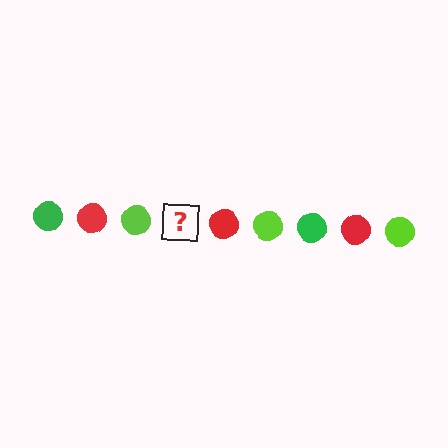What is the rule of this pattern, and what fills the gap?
The rule is that the pattern cycles through green, red, lime circles. The gap should be filled with a green circle.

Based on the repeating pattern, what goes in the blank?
The blank should be a green circle.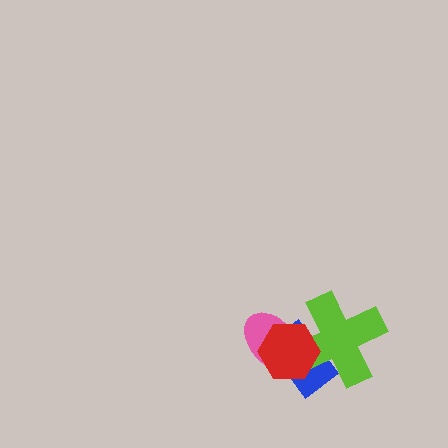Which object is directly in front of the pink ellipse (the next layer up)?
The lime cross is directly in front of the pink ellipse.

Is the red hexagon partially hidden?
No, no other shape covers it.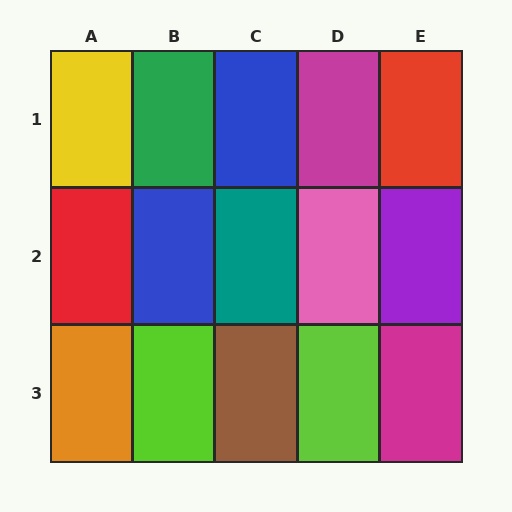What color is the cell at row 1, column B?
Green.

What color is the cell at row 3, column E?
Magenta.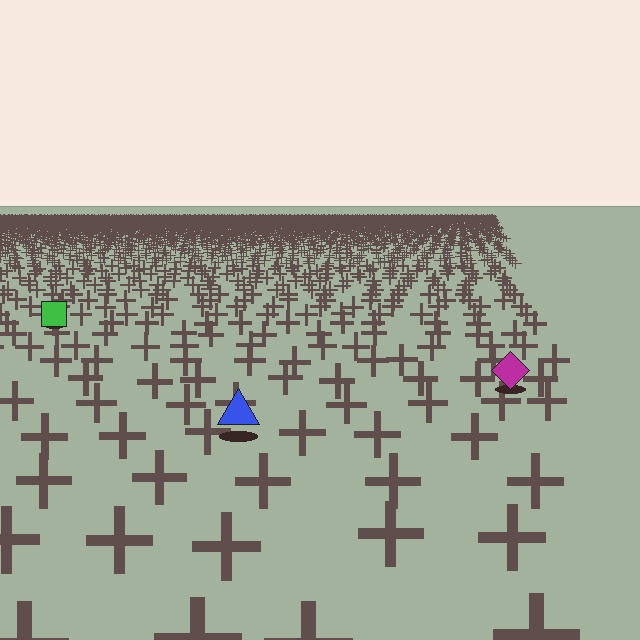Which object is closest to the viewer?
The blue triangle is closest. The texture marks near it are larger and more spread out.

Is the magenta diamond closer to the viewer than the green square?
Yes. The magenta diamond is closer — you can tell from the texture gradient: the ground texture is coarser near it.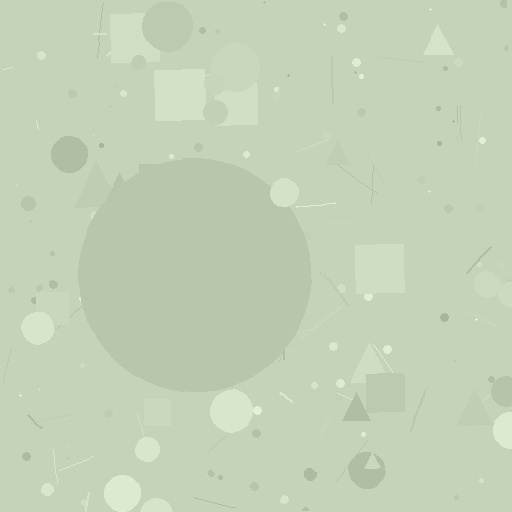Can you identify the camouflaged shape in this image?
The camouflaged shape is a circle.